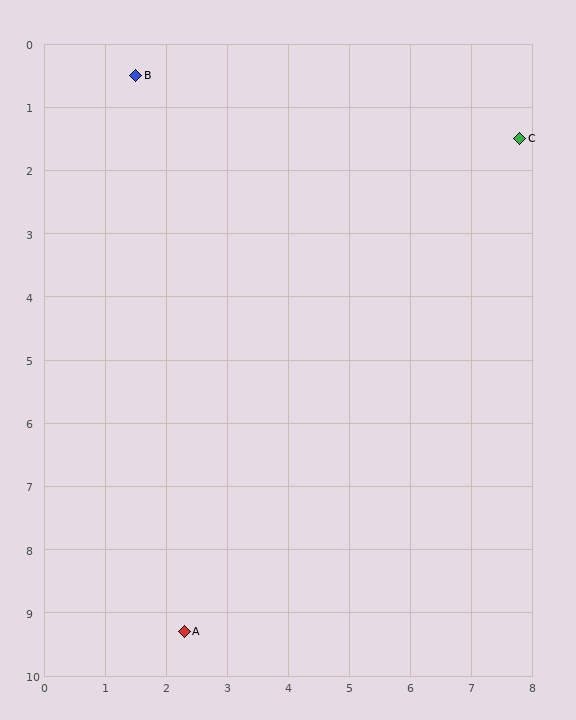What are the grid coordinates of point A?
Point A is at approximately (2.3, 9.3).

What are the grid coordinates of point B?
Point B is at approximately (1.5, 0.5).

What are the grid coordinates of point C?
Point C is at approximately (7.8, 1.5).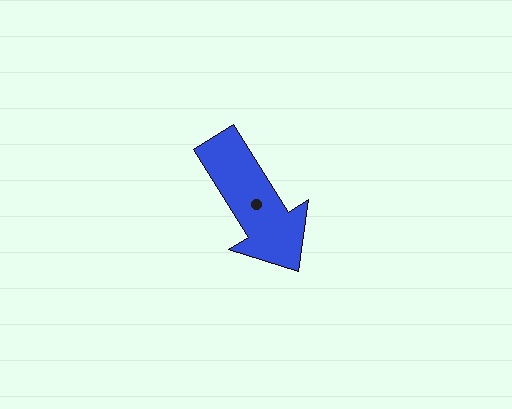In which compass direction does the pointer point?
Southeast.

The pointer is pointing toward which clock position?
Roughly 5 o'clock.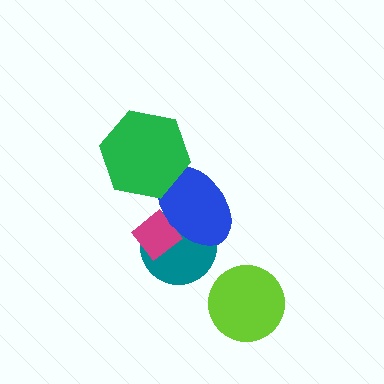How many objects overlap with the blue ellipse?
3 objects overlap with the blue ellipse.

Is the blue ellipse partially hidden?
Yes, it is partially covered by another shape.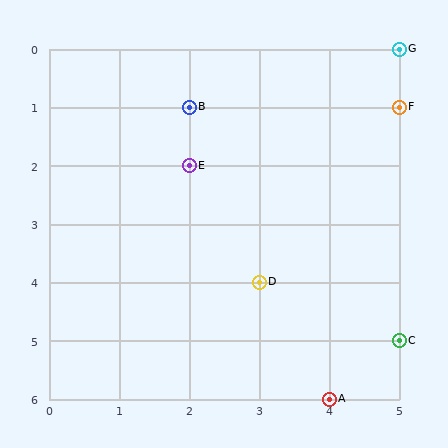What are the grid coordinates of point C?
Point C is at grid coordinates (5, 5).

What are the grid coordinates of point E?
Point E is at grid coordinates (2, 2).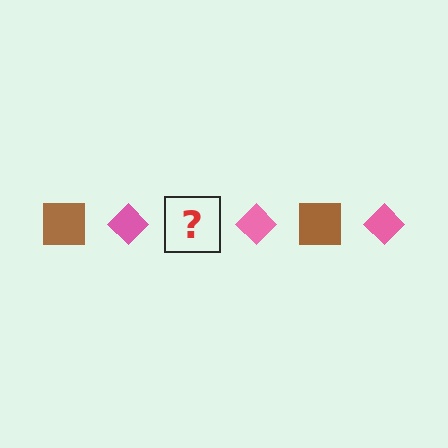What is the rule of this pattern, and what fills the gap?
The rule is that the pattern alternates between brown square and pink diamond. The gap should be filled with a brown square.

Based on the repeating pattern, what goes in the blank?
The blank should be a brown square.